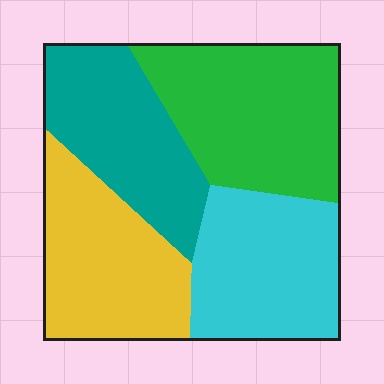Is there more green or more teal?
Green.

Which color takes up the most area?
Green, at roughly 30%.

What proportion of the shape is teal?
Teal covers about 25% of the shape.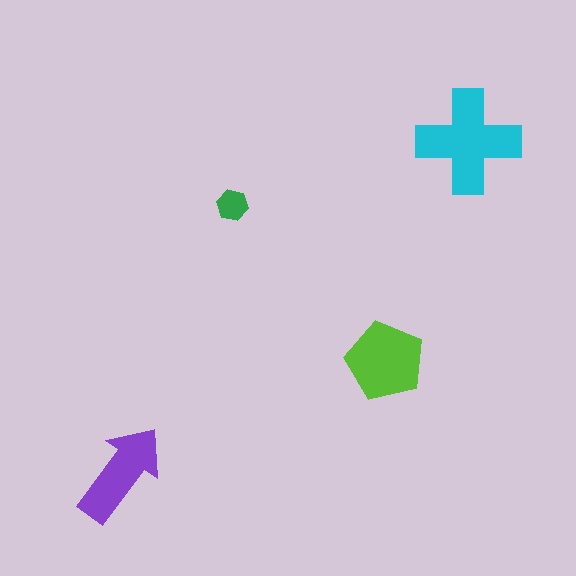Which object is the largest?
The cyan cross.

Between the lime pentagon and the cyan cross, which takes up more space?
The cyan cross.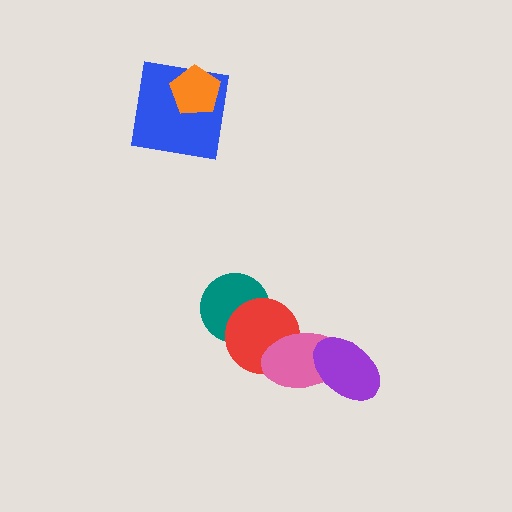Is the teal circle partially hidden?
Yes, it is partially covered by another shape.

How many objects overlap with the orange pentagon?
1 object overlaps with the orange pentagon.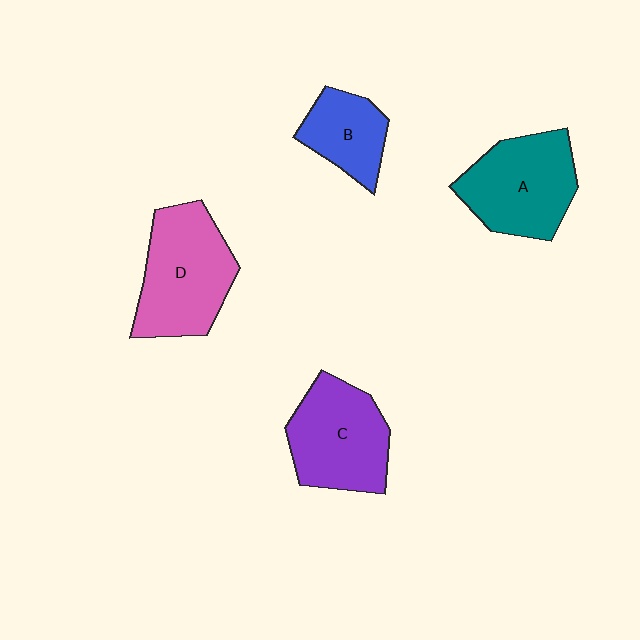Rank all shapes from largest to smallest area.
From largest to smallest: D (pink), A (teal), C (purple), B (blue).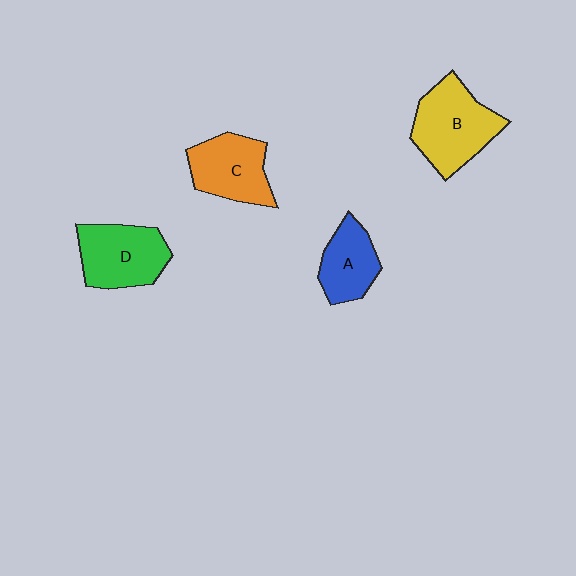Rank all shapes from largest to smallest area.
From largest to smallest: B (yellow), D (green), C (orange), A (blue).